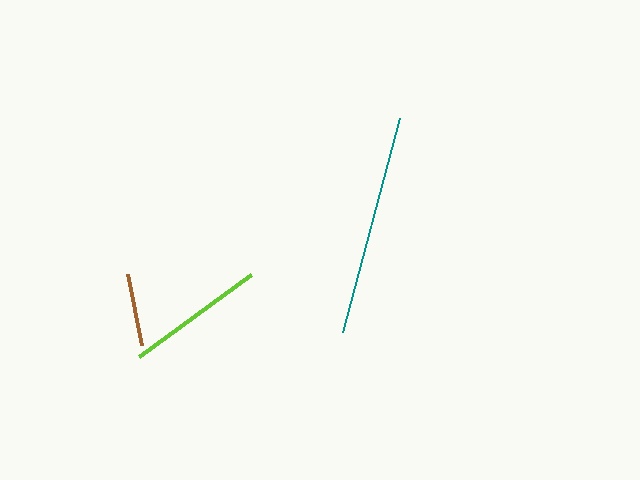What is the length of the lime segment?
The lime segment is approximately 139 pixels long.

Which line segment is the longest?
The teal line is the longest at approximately 221 pixels.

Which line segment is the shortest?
The brown line is the shortest at approximately 72 pixels.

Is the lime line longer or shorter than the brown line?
The lime line is longer than the brown line.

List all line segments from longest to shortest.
From longest to shortest: teal, lime, brown.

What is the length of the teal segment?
The teal segment is approximately 221 pixels long.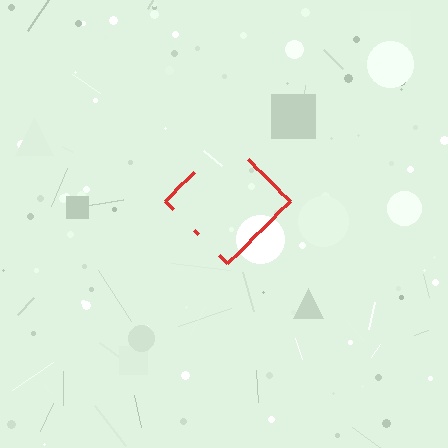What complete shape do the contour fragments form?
The contour fragments form a diamond.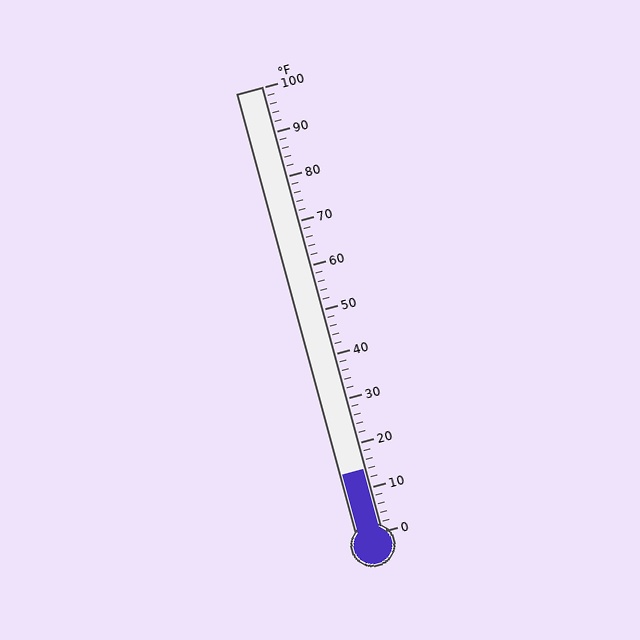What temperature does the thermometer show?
The thermometer shows approximately 14°F.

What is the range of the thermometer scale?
The thermometer scale ranges from 0°F to 100°F.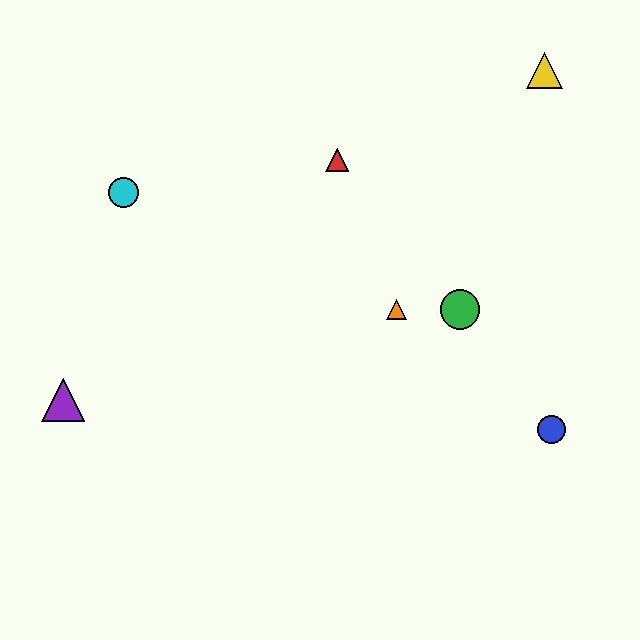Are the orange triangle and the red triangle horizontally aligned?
No, the orange triangle is at y≈309 and the red triangle is at y≈160.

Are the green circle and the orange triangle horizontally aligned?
Yes, both are at y≈309.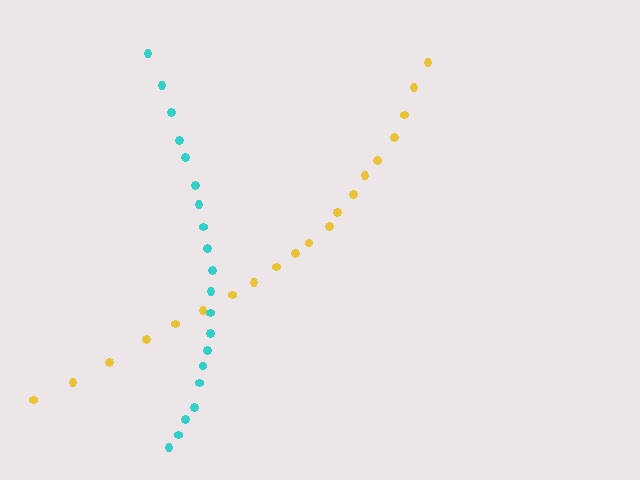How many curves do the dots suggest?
There are 2 distinct paths.